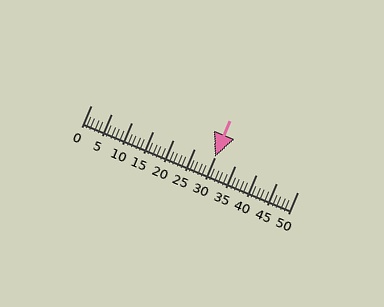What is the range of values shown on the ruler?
The ruler shows values from 0 to 50.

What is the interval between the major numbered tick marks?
The major tick marks are spaced 5 units apart.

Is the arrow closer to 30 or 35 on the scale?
The arrow is closer to 30.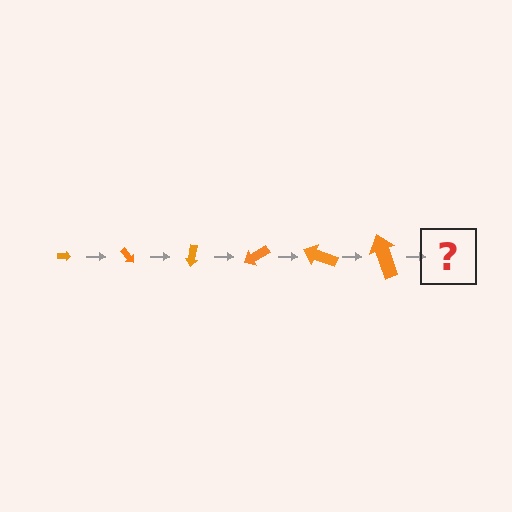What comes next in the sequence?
The next element should be an arrow, larger than the previous one and rotated 300 degrees from the start.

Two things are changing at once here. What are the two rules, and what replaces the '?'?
The two rules are that the arrow grows larger each step and it rotates 50 degrees each step. The '?' should be an arrow, larger than the previous one and rotated 300 degrees from the start.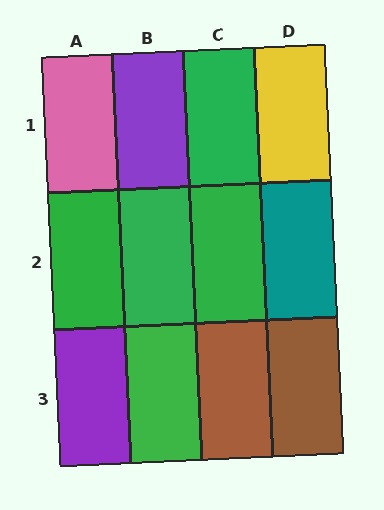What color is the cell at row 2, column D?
Teal.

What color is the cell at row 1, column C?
Green.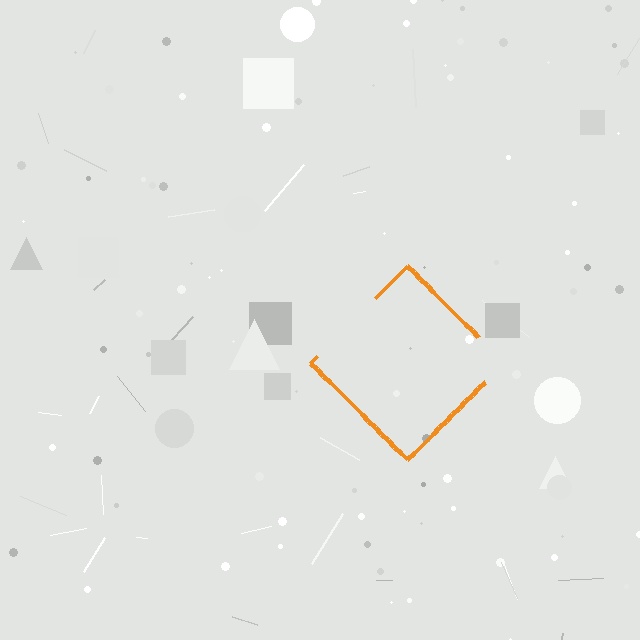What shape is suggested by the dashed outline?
The dashed outline suggests a diamond.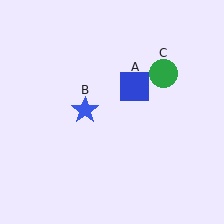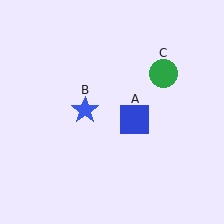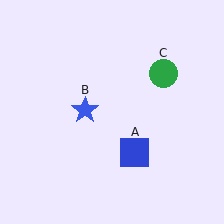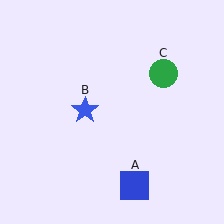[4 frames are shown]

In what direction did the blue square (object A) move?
The blue square (object A) moved down.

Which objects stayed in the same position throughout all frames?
Blue star (object B) and green circle (object C) remained stationary.